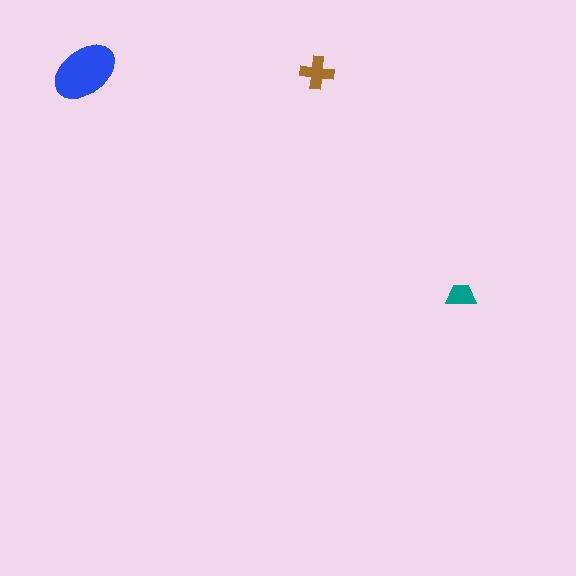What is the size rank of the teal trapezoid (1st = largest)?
3rd.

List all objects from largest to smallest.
The blue ellipse, the brown cross, the teal trapezoid.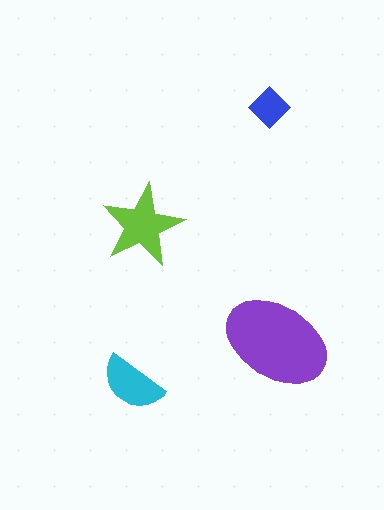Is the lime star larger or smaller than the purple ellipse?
Smaller.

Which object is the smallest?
The blue diamond.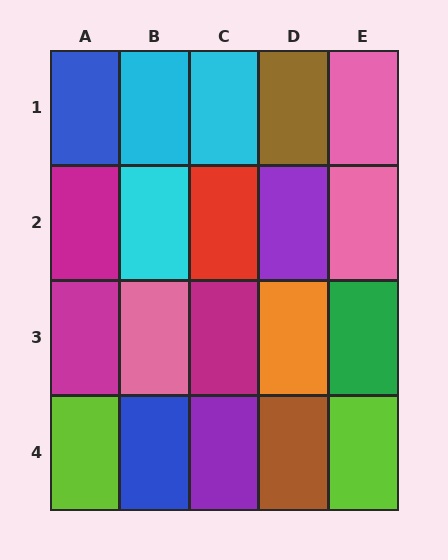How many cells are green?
1 cell is green.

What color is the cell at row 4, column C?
Purple.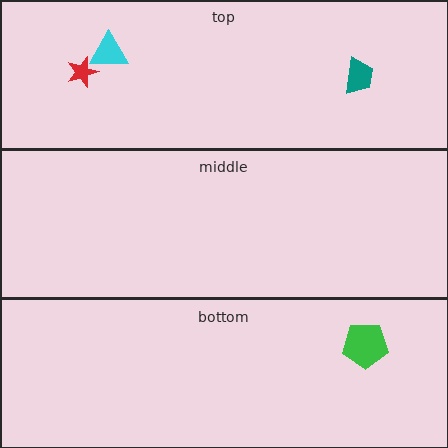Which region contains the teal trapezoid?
The top region.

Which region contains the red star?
The top region.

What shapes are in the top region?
The cyan triangle, the red star, the teal trapezoid.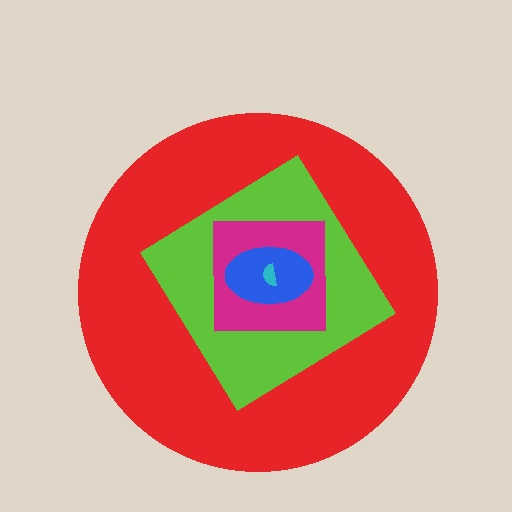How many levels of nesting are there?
5.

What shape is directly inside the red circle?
The lime diamond.